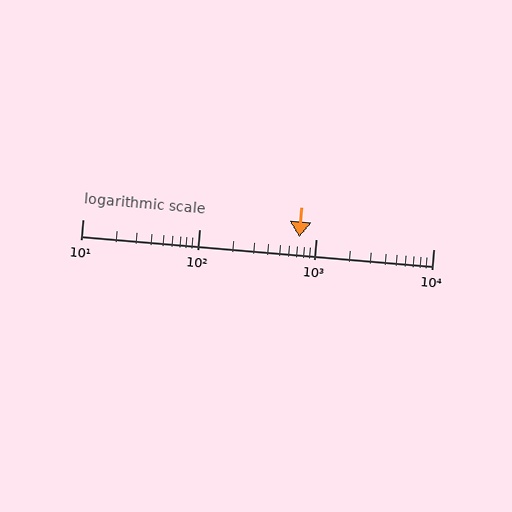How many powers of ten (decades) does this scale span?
The scale spans 3 decades, from 10 to 10000.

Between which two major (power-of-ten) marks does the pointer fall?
The pointer is between 100 and 1000.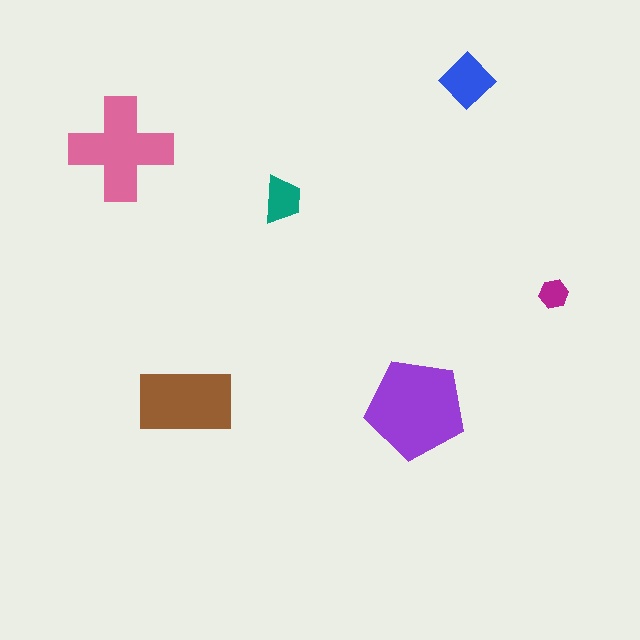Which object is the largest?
The purple pentagon.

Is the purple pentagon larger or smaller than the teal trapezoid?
Larger.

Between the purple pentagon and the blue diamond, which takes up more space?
The purple pentagon.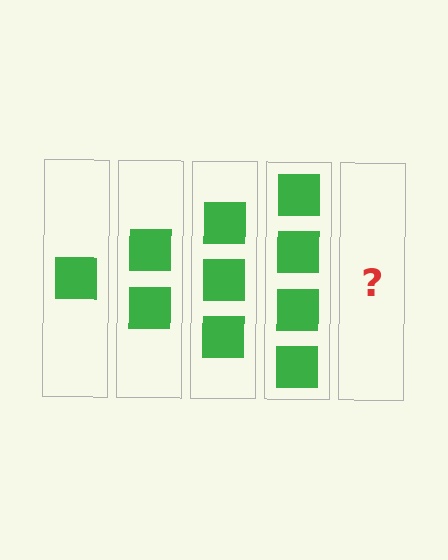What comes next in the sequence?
The next element should be 5 squares.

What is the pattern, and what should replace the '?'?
The pattern is that each step adds one more square. The '?' should be 5 squares.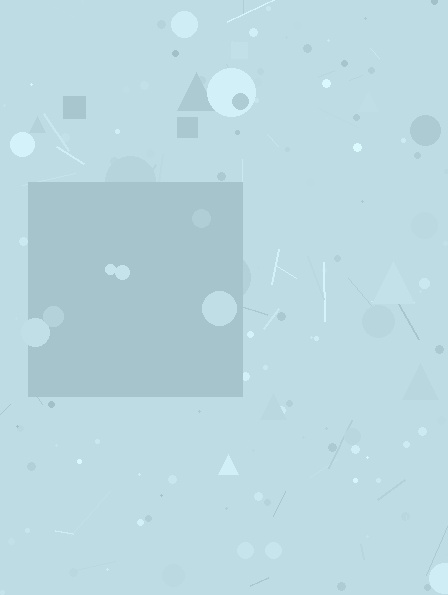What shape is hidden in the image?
A square is hidden in the image.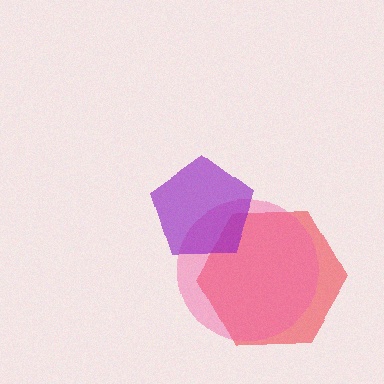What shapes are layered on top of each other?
The layered shapes are: a red hexagon, a pink circle, a purple pentagon.